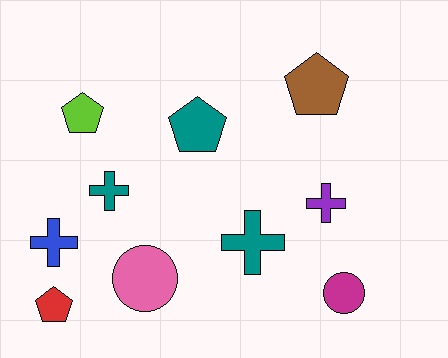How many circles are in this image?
There are 2 circles.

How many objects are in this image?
There are 10 objects.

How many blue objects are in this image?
There is 1 blue object.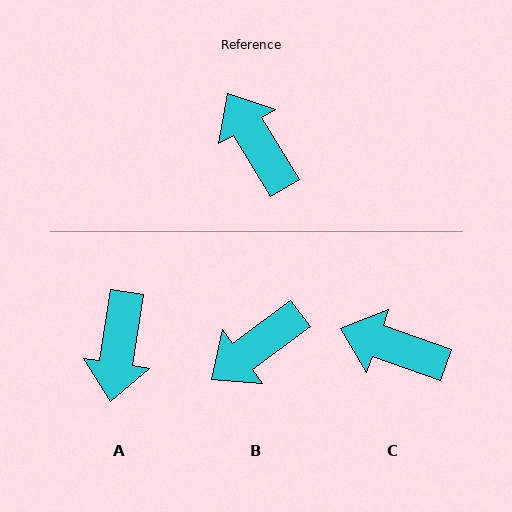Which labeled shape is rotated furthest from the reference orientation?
A, about 140 degrees away.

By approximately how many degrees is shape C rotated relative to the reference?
Approximately 39 degrees counter-clockwise.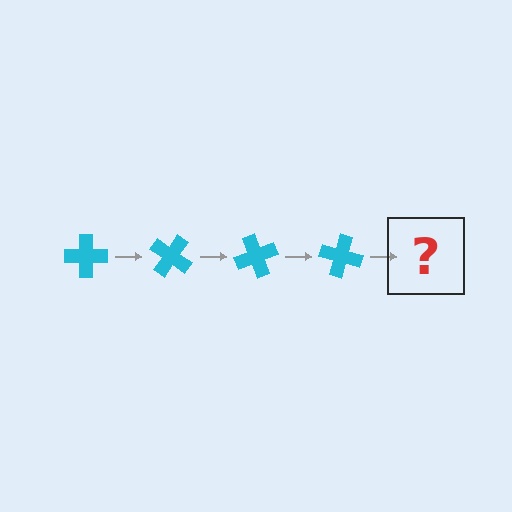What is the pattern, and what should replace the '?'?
The pattern is that the cross rotates 35 degrees each step. The '?' should be a cyan cross rotated 140 degrees.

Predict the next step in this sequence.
The next step is a cyan cross rotated 140 degrees.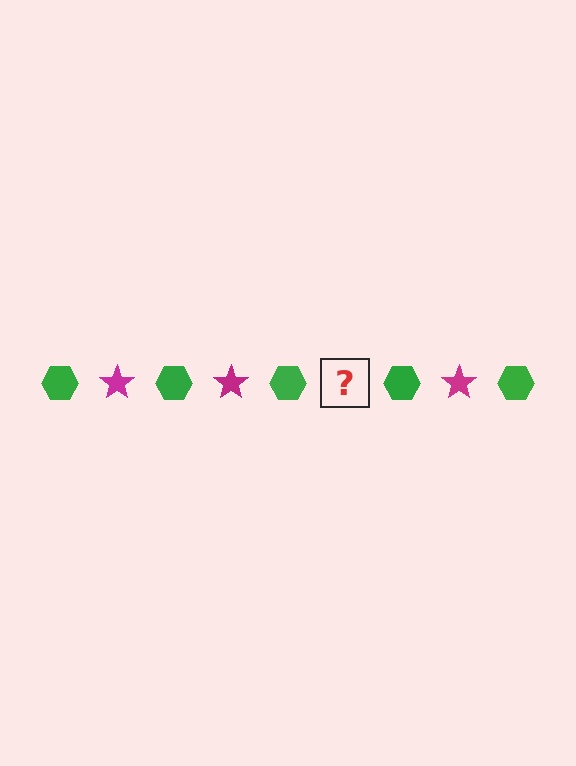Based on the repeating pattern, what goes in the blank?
The blank should be a magenta star.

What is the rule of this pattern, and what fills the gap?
The rule is that the pattern alternates between green hexagon and magenta star. The gap should be filled with a magenta star.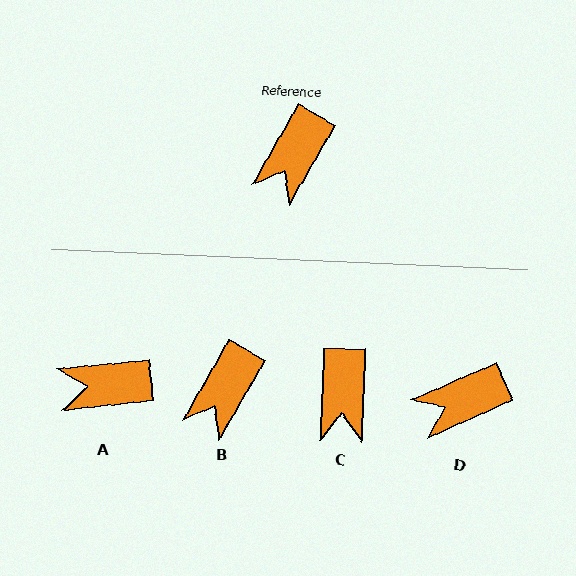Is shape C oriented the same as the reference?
No, it is off by about 28 degrees.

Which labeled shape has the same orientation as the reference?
B.